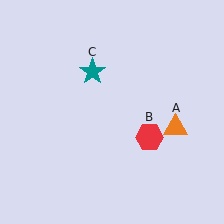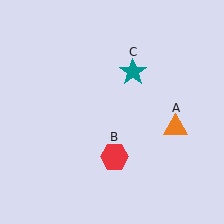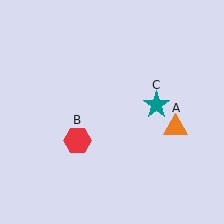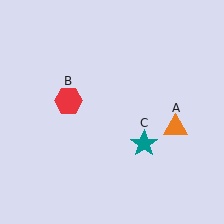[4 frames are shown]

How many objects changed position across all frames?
2 objects changed position: red hexagon (object B), teal star (object C).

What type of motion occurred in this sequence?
The red hexagon (object B), teal star (object C) rotated clockwise around the center of the scene.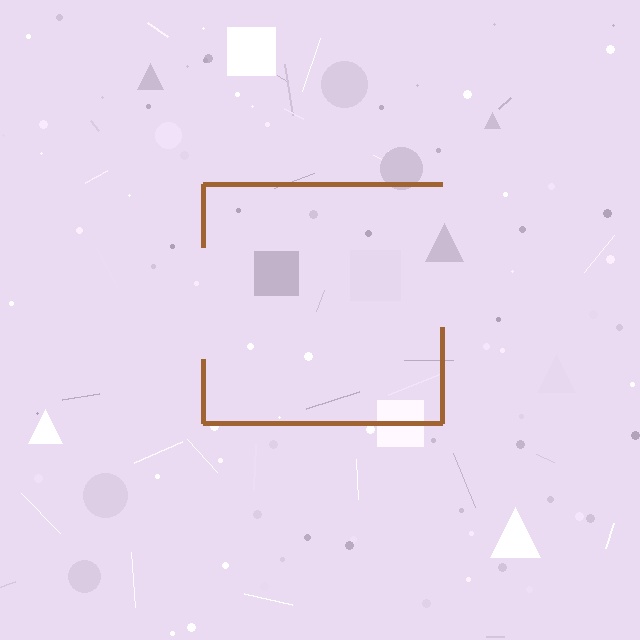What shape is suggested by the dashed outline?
The dashed outline suggests a square.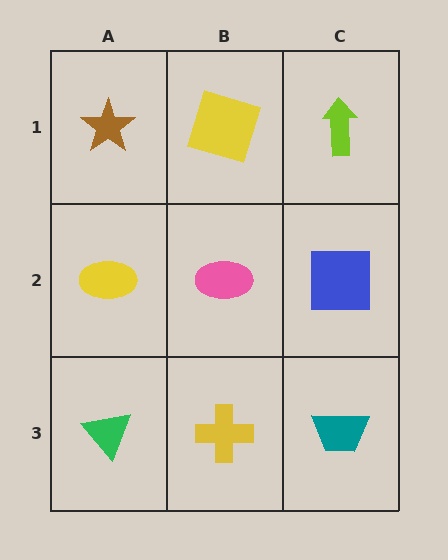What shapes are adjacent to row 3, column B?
A pink ellipse (row 2, column B), a green triangle (row 3, column A), a teal trapezoid (row 3, column C).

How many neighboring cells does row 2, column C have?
3.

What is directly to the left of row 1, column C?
A yellow square.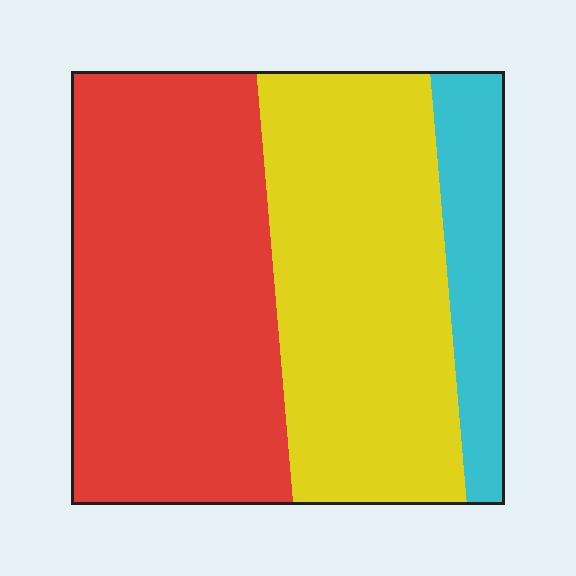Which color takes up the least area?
Cyan, at roughly 15%.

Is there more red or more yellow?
Red.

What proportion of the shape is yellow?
Yellow covers around 40% of the shape.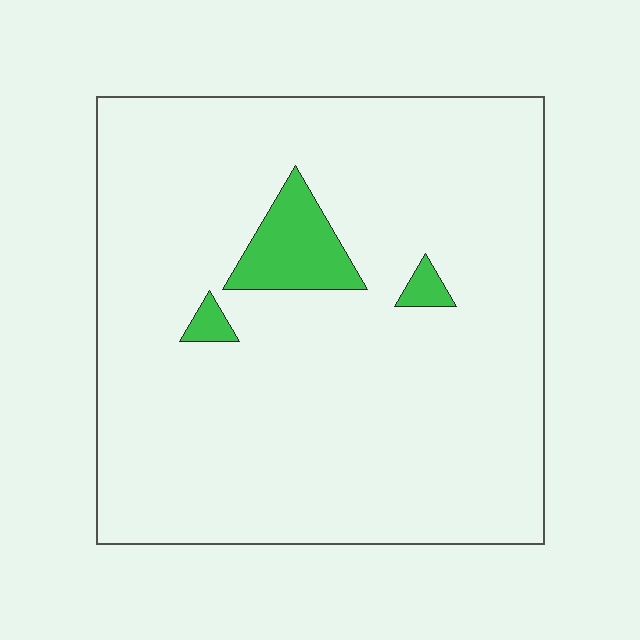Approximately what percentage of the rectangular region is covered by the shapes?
Approximately 5%.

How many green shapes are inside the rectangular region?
3.